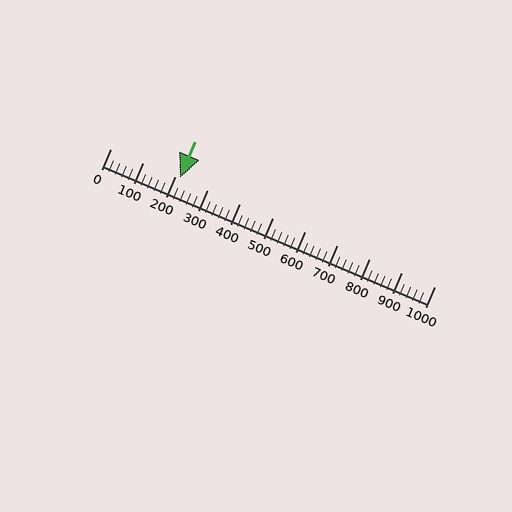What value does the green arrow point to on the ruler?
The green arrow points to approximately 216.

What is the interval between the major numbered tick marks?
The major tick marks are spaced 100 units apart.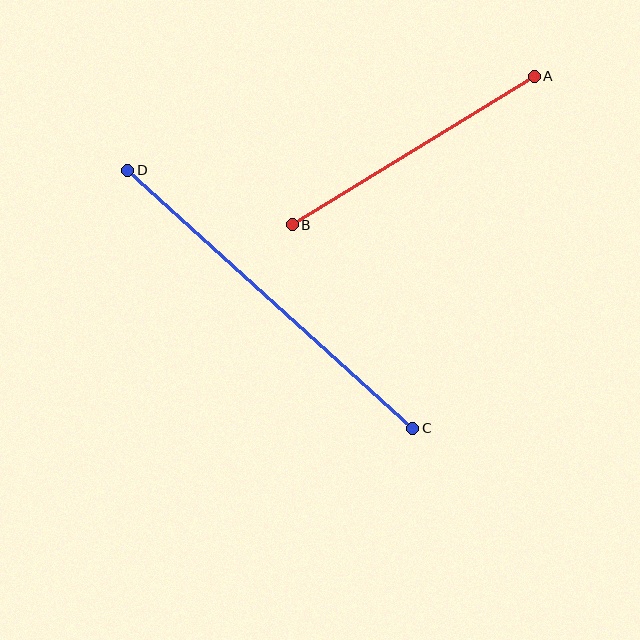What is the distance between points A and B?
The distance is approximately 284 pixels.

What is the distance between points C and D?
The distance is approximately 385 pixels.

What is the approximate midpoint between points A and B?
The midpoint is at approximately (413, 151) pixels.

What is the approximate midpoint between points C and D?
The midpoint is at approximately (270, 299) pixels.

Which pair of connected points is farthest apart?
Points C and D are farthest apart.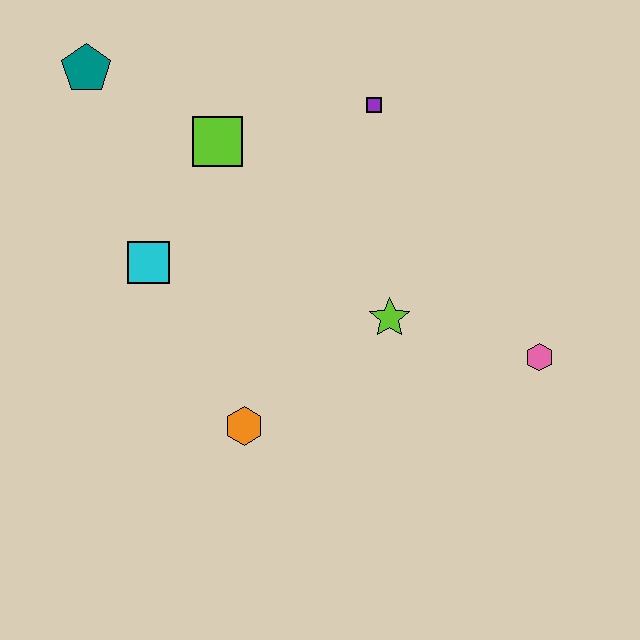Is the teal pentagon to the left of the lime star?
Yes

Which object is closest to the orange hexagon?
The lime star is closest to the orange hexagon.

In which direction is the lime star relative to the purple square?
The lime star is below the purple square.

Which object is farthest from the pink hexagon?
The teal pentagon is farthest from the pink hexagon.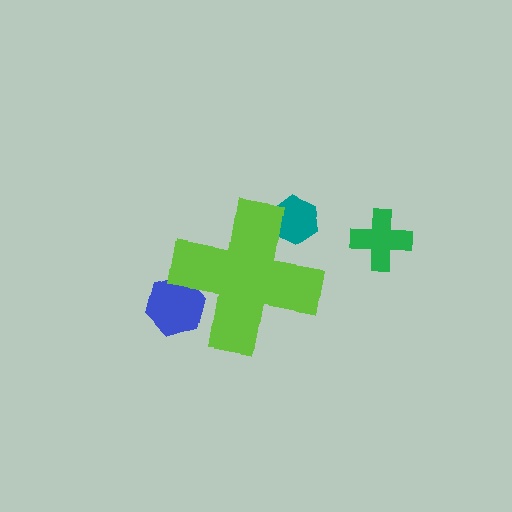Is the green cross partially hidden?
No, the green cross is fully visible.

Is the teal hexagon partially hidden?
Yes, the teal hexagon is partially hidden behind the lime cross.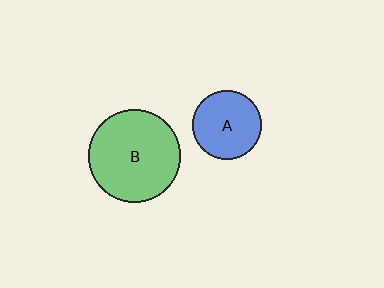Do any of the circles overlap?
No, none of the circles overlap.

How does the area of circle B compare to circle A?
Approximately 1.8 times.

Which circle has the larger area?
Circle B (green).